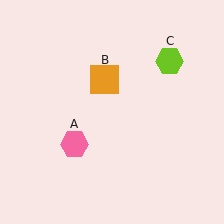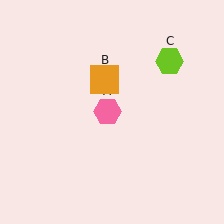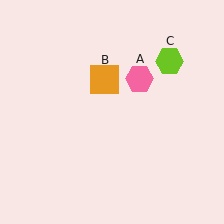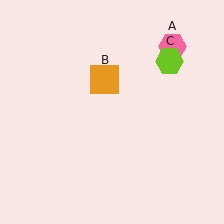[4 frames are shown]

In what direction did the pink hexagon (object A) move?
The pink hexagon (object A) moved up and to the right.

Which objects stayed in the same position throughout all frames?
Orange square (object B) and lime hexagon (object C) remained stationary.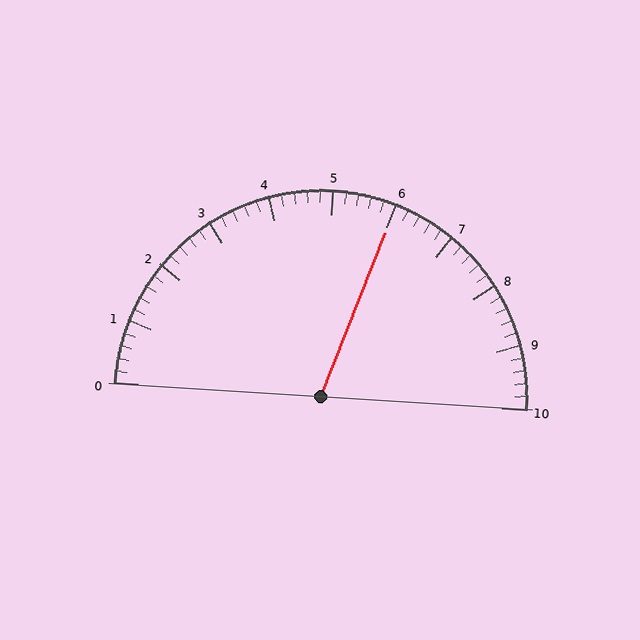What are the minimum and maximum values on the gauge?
The gauge ranges from 0 to 10.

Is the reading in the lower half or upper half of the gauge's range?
The reading is in the upper half of the range (0 to 10).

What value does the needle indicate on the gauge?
The needle indicates approximately 6.0.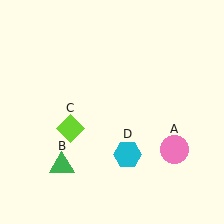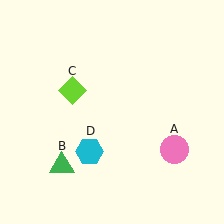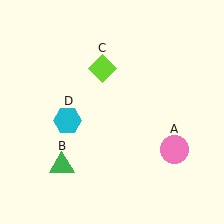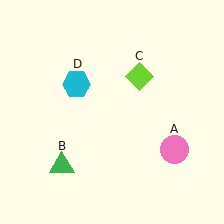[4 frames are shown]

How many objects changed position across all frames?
2 objects changed position: lime diamond (object C), cyan hexagon (object D).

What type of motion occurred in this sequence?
The lime diamond (object C), cyan hexagon (object D) rotated clockwise around the center of the scene.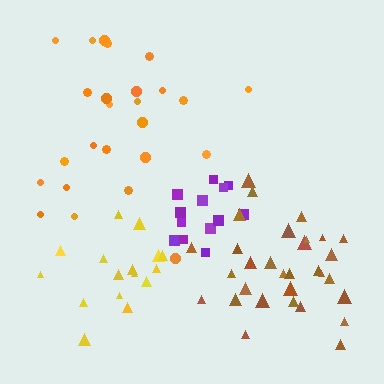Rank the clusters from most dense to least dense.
brown, purple, yellow, orange.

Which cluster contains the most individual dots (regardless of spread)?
Brown (31).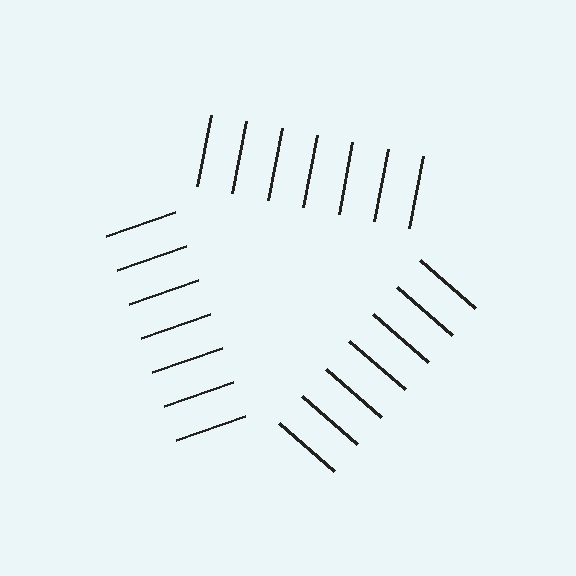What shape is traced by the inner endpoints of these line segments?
An illusory triangle — the line segments terminate on its edges but no continuous stroke is drawn.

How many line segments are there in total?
21 — 7 along each of the 3 edges.